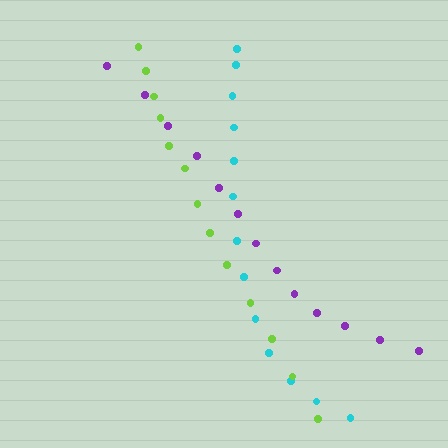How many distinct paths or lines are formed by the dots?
There are 3 distinct paths.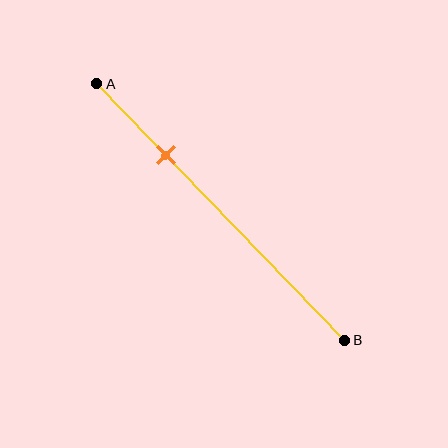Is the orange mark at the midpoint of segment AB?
No, the mark is at about 30% from A, not at the 50% midpoint.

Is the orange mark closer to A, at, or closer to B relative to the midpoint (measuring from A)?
The orange mark is closer to point A than the midpoint of segment AB.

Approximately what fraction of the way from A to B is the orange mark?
The orange mark is approximately 30% of the way from A to B.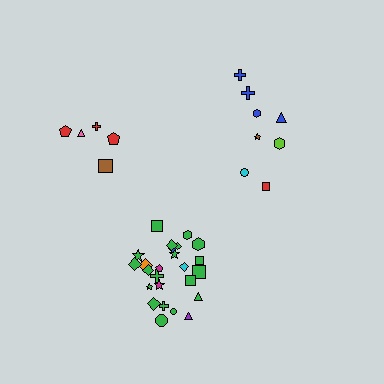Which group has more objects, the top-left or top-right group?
The top-right group.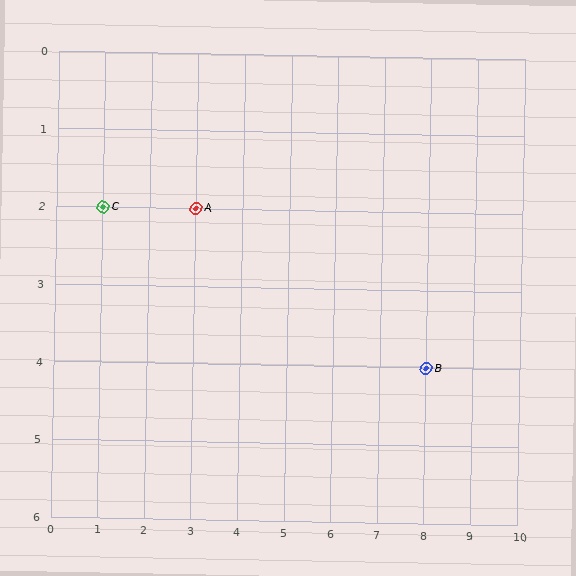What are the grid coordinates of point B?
Point B is at grid coordinates (8, 4).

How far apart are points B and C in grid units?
Points B and C are 7 columns and 2 rows apart (about 7.3 grid units diagonally).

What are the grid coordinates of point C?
Point C is at grid coordinates (1, 2).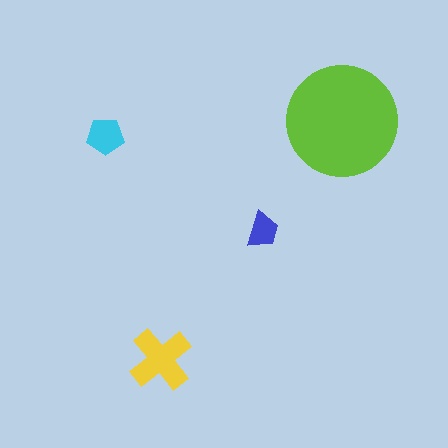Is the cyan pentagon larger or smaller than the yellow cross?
Smaller.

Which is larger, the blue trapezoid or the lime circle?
The lime circle.